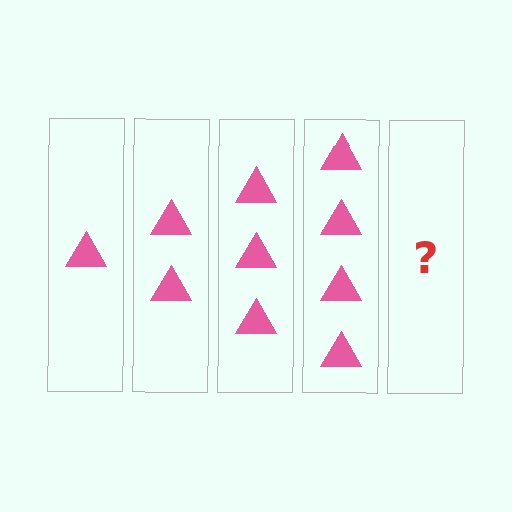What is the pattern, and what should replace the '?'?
The pattern is that each step adds one more triangle. The '?' should be 5 triangles.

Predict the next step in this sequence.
The next step is 5 triangles.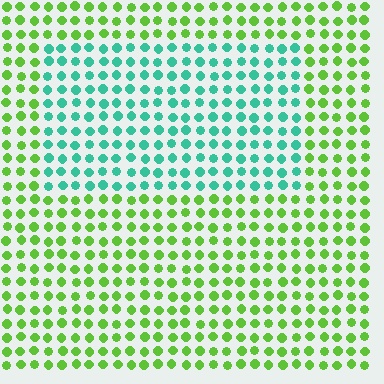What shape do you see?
I see a rectangle.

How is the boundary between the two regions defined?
The boundary is defined purely by a slight shift in hue (about 60 degrees). Spacing, size, and orientation are identical on both sides.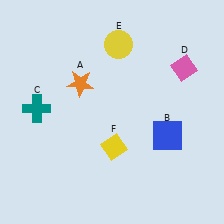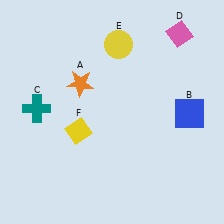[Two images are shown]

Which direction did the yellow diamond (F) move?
The yellow diamond (F) moved left.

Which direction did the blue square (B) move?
The blue square (B) moved up.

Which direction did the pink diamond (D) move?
The pink diamond (D) moved up.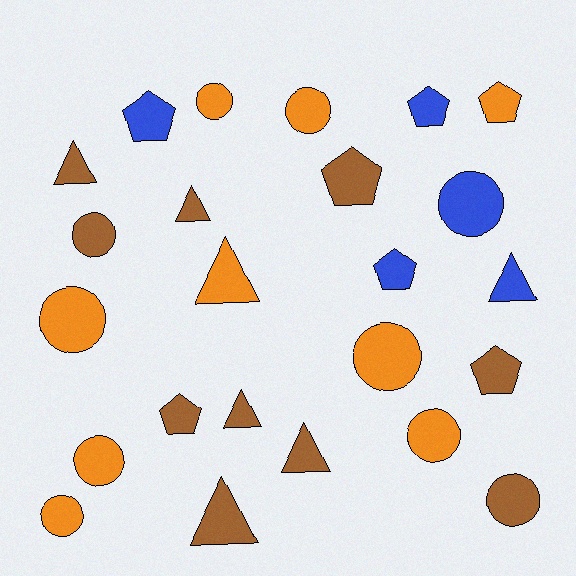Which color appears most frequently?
Brown, with 10 objects.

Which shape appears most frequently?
Circle, with 10 objects.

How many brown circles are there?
There are 2 brown circles.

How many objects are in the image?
There are 24 objects.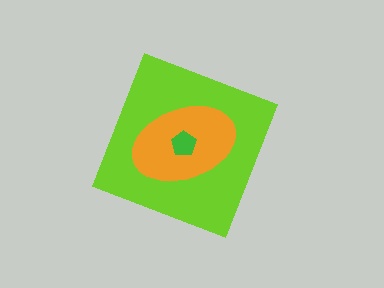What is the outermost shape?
The lime diamond.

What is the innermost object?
The green pentagon.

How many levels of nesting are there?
3.